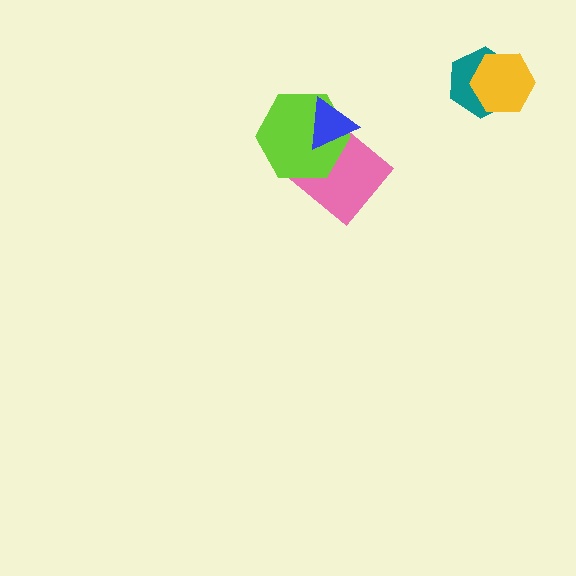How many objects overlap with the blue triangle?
2 objects overlap with the blue triangle.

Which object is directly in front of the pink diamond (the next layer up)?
The lime hexagon is directly in front of the pink diamond.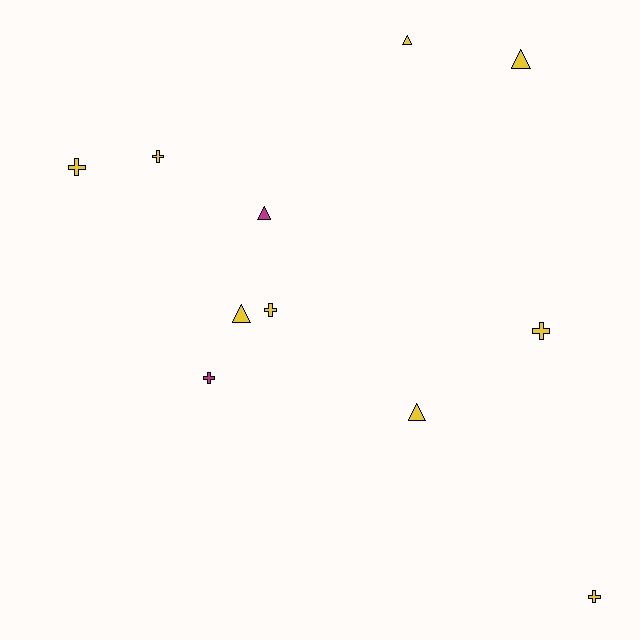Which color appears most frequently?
Yellow, with 9 objects.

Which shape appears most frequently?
Cross, with 6 objects.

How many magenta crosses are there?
There is 1 magenta cross.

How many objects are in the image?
There are 11 objects.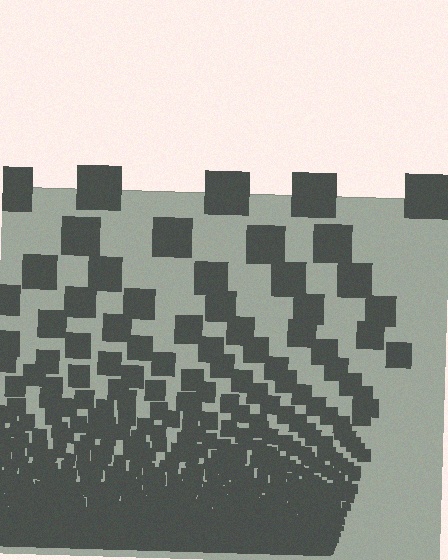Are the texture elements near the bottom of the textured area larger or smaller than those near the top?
Smaller. The gradient is inverted — elements near the bottom are smaller and denser.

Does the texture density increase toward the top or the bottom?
Density increases toward the bottom.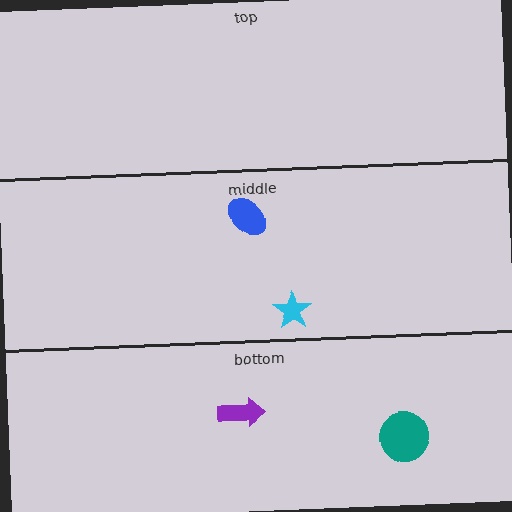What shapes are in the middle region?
The cyan star, the blue ellipse.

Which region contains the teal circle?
The bottom region.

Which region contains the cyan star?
The middle region.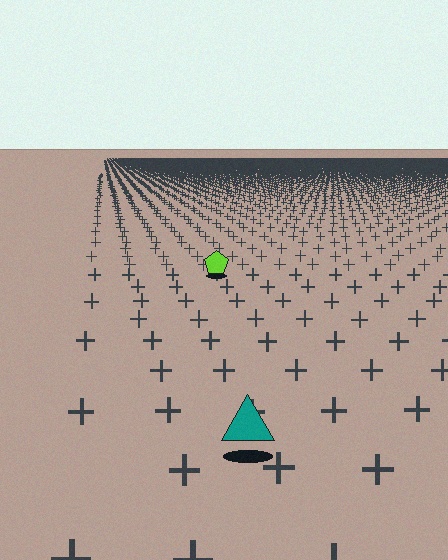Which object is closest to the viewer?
The teal triangle is closest. The texture marks near it are larger and more spread out.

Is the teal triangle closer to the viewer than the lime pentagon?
Yes. The teal triangle is closer — you can tell from the texture gradient: the ground texture is coarser near it.